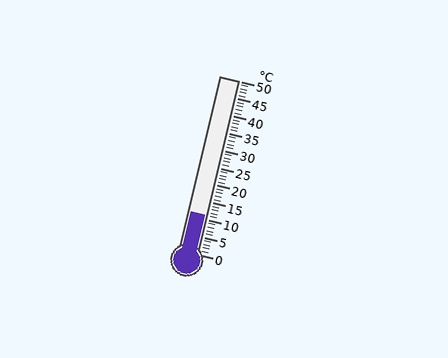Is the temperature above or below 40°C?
The temperature is below 40°C.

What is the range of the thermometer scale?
The thermometer scale ranges from 0°C to 50°C.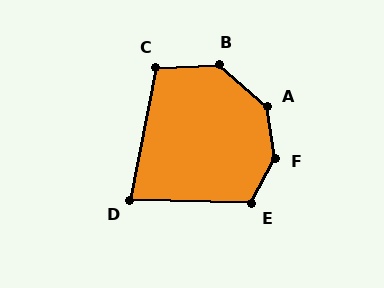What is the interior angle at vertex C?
Approximately 104 degrees (obtuse).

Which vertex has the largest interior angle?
F, at approximately 145 degrees.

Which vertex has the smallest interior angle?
D, at approximately 80 degrees.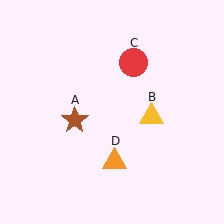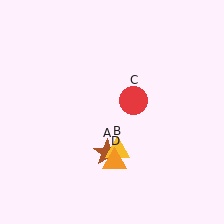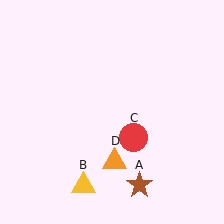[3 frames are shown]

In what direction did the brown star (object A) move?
The brown star (object A) moved down and to the right.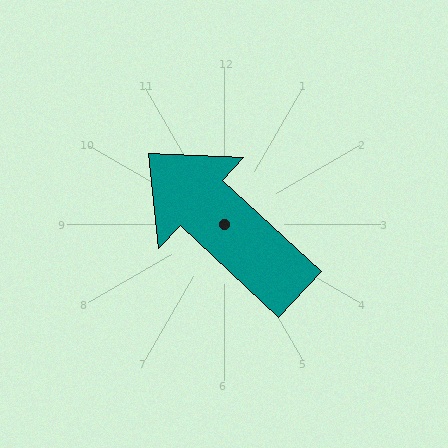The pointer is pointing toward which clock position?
Roughly 10 o'clock.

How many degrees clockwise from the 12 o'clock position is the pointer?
Approximately 313 degrees.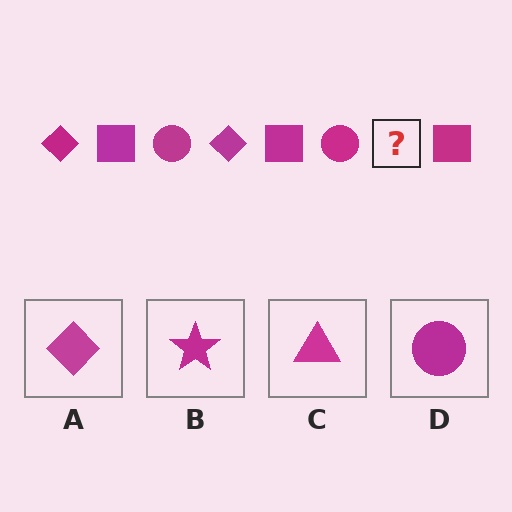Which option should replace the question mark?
Option A.